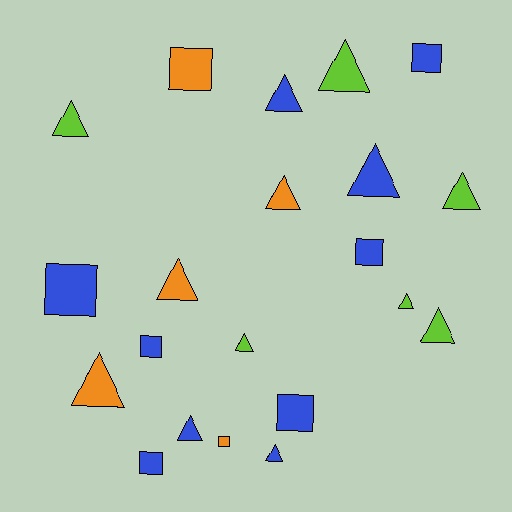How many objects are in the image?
There are 21 objects.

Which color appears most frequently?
Blue, with 10 objects.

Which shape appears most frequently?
Triangle, with 13 objects.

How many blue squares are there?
There are 6 blue squares.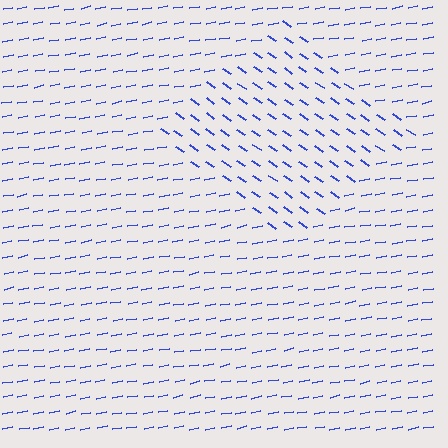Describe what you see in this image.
The image is filled with small blue line segments. A diamond region in the image has lines oriented differently from the surrounding lines, creating a visible texture boundary.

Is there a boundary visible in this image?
Yes, there is a texture boundary formed by a change in line orientation.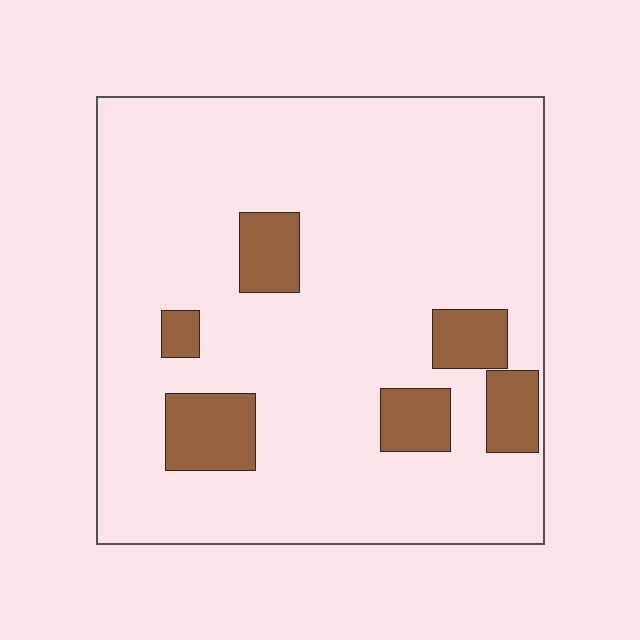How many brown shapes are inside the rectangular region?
6.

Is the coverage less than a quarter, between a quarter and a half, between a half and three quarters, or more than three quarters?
Less than a quarter.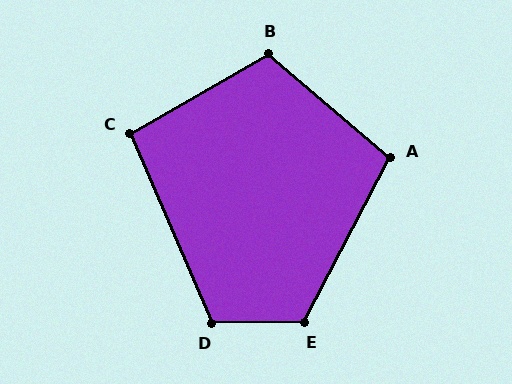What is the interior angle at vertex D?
Approximately 112 degrees (obtuse).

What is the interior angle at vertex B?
Approximately 110 degrees (obtuse).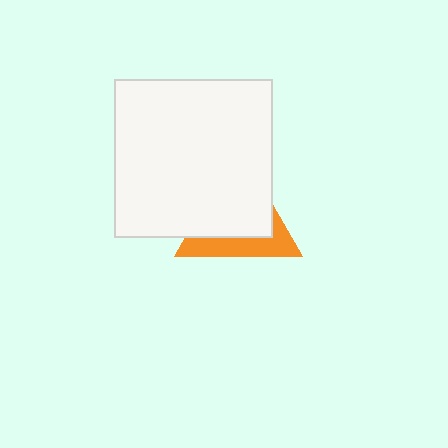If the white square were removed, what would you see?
You would see the complete orange triangle.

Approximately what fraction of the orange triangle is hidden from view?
Roughly 64% of the orange triangle is hidden behind the white square.